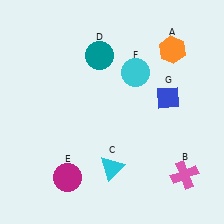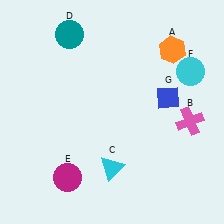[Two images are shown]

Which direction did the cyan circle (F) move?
The cyan circle (F) moved right.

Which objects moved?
The objects that moved are: the pink cross (B), the teal circle (D), the cyan circle (F).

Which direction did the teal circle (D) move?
The teal circle (D) moved left.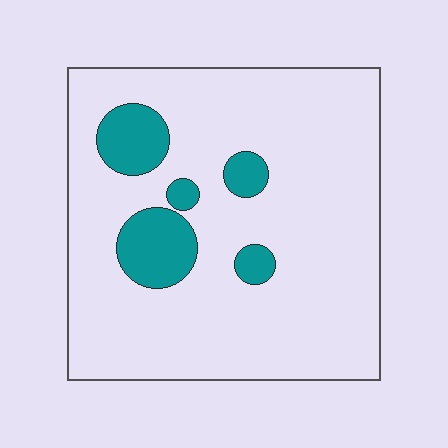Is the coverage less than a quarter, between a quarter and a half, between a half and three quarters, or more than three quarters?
Less than a quarter.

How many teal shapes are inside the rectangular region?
5.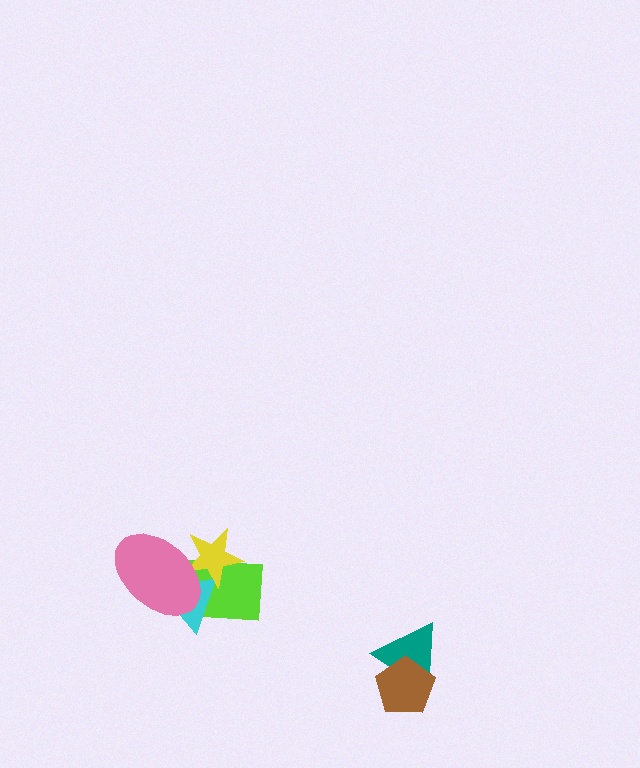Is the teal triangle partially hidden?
Yes, it is partially covered by another shape.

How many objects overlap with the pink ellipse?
3 objects overlap with the pink ellipse.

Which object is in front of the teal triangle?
The brown pentagon is in front of the teal triangle.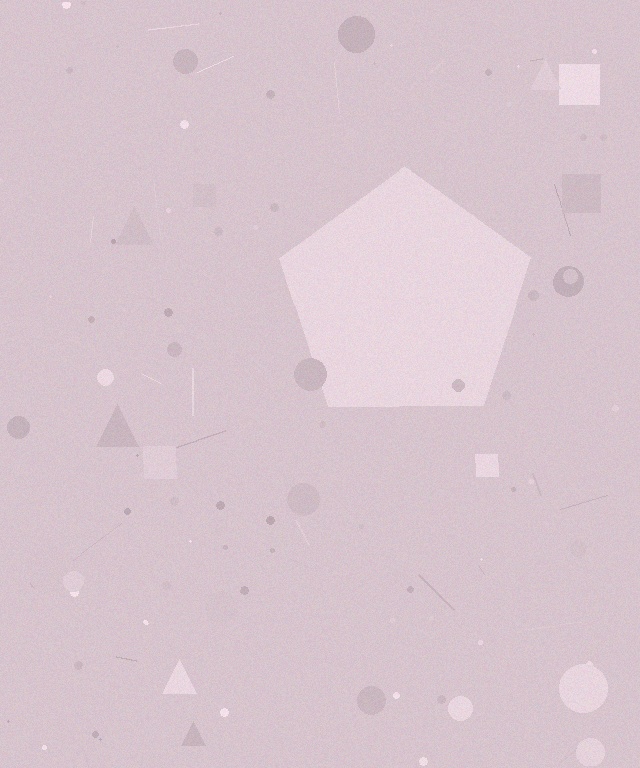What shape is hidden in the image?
A pentagon is hidden in the image.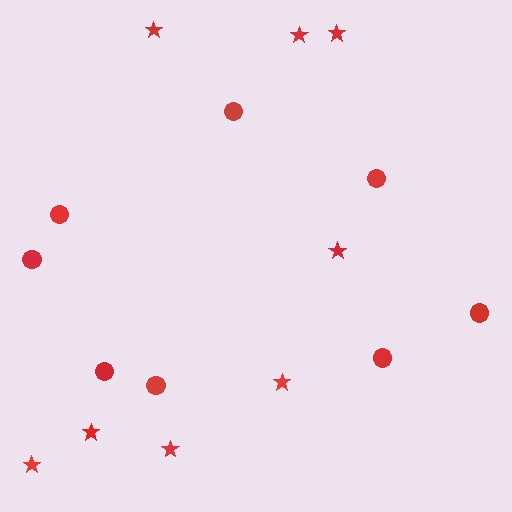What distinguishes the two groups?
There are 2 groups: one group of stars (8) and one group of circles (8).